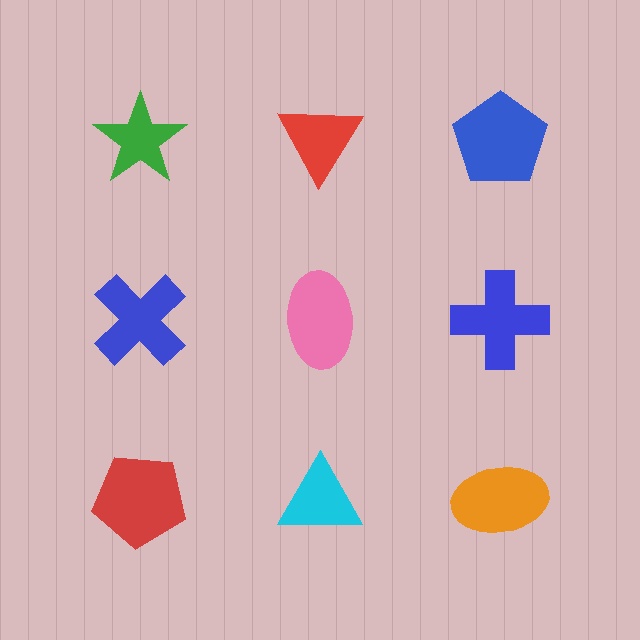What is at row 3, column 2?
A cyan triangle.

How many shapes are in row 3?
3 shapes.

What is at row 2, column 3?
A blue cross.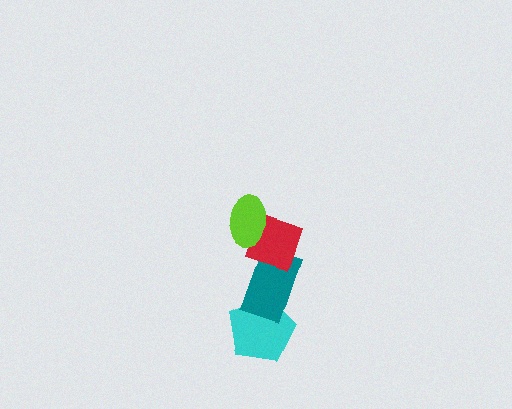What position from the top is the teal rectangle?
The teal rectangle is 3rd from the top.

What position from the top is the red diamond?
The red diamond is 2nd from the top.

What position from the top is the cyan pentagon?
The cyan pentagon is 4th from the top.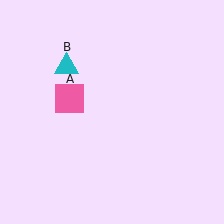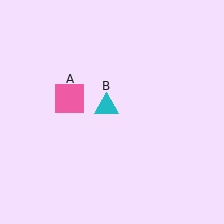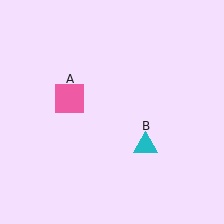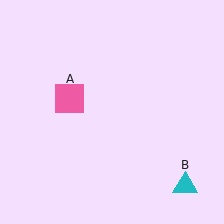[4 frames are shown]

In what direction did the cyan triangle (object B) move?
The cyan triangle (object B) moved down and to the right.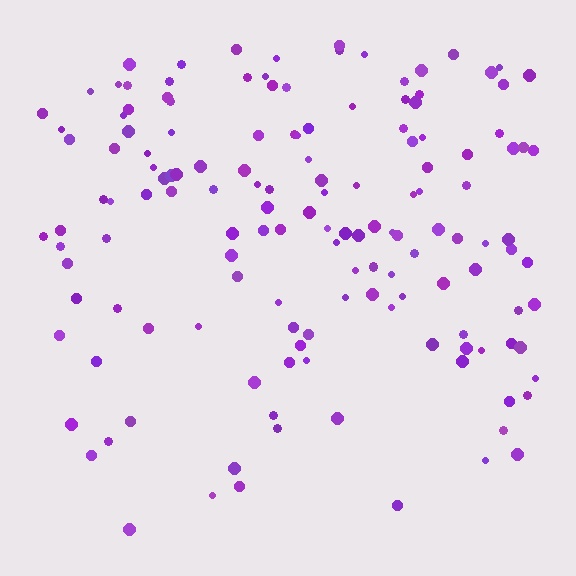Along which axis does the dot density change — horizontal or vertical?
Vertical.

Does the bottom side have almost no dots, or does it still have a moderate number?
Still a moderate number, just noticeably fewer than the top.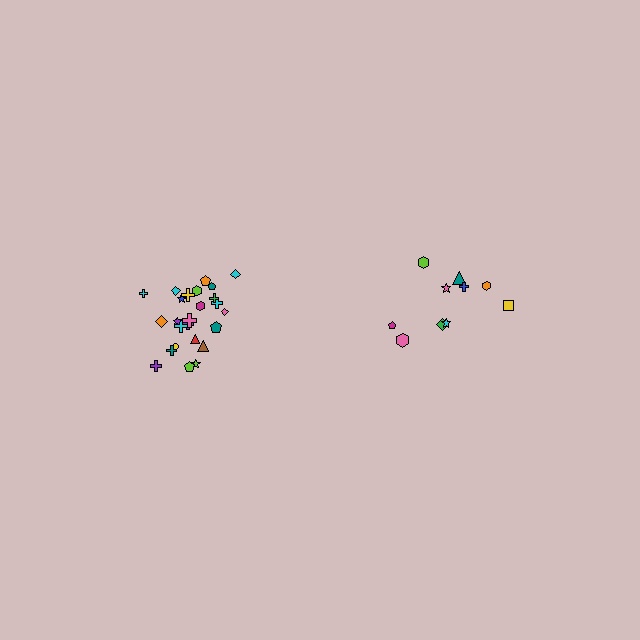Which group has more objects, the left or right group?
The left group.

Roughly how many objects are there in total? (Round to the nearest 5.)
Roughly 35 objects in total.